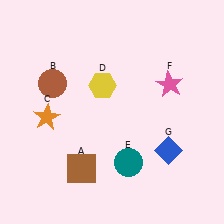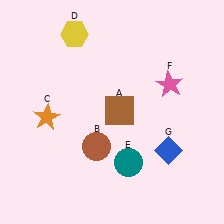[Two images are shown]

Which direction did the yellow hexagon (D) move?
The yellow hexagon (D) moved up.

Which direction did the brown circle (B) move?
The brown circle (B) moved down.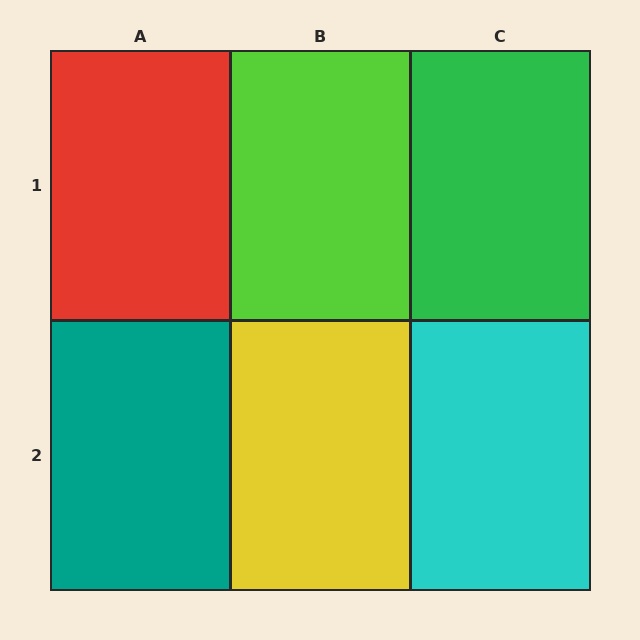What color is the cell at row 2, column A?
Teal.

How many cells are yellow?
1 cell is yellow.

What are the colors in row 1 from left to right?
Red, lime, green.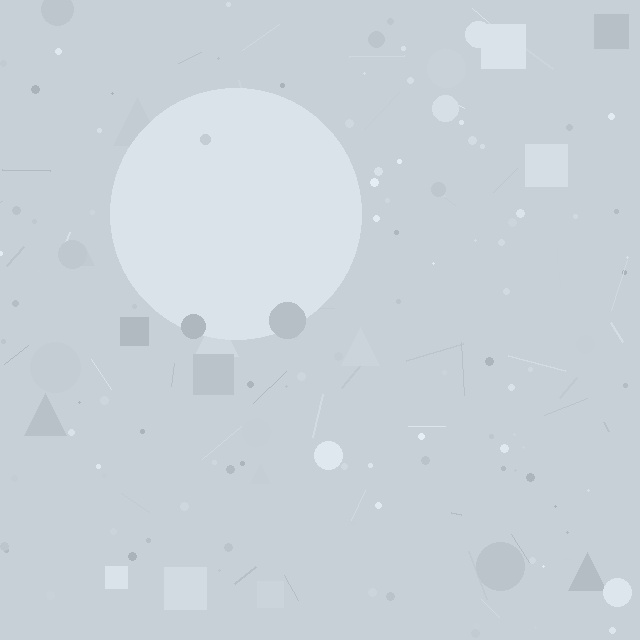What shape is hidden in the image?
A circle is hidden in the image.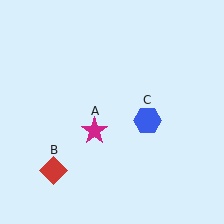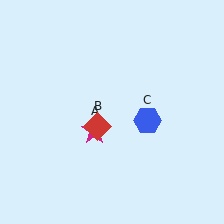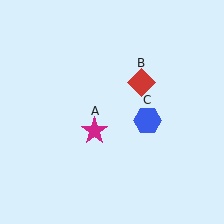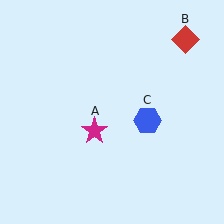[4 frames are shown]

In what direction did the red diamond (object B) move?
The red diamond (object B) moved up and to the right.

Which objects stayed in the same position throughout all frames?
Magenta star (object A) and blue hexagon (object C) remained stationary.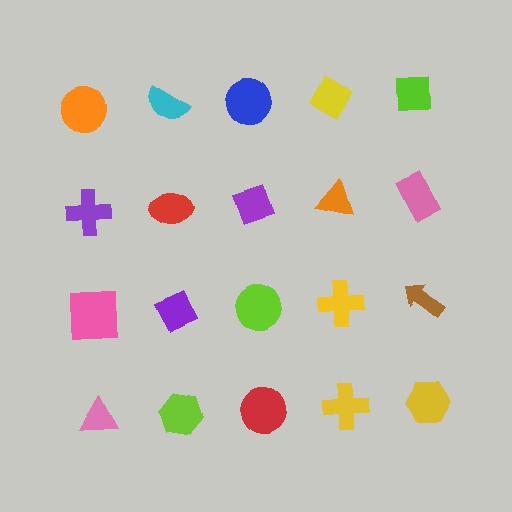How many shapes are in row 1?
5 shapes.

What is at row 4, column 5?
A yellow hexagon.